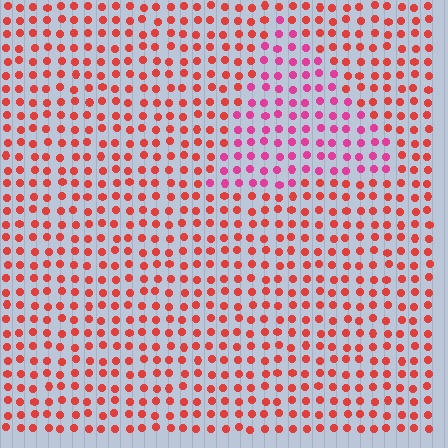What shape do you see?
I see a triangle.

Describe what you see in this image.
The image is filled with small red elements in a uniform arrangement. A triangle-shaped region is visible where the elements are tinted to a slightly different hue, forming a subtle color boundary.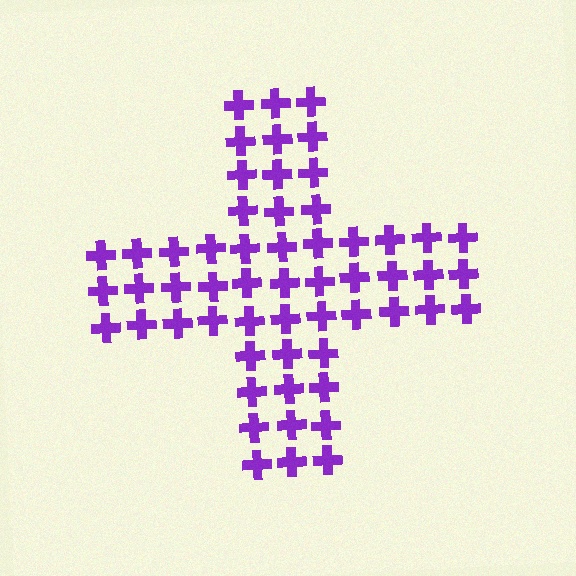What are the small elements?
The small elements are crosses.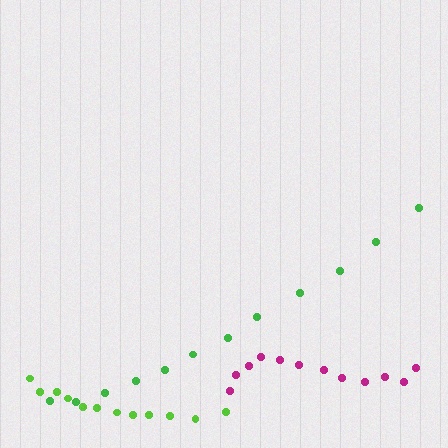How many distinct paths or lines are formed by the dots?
There are 3 distinct paths.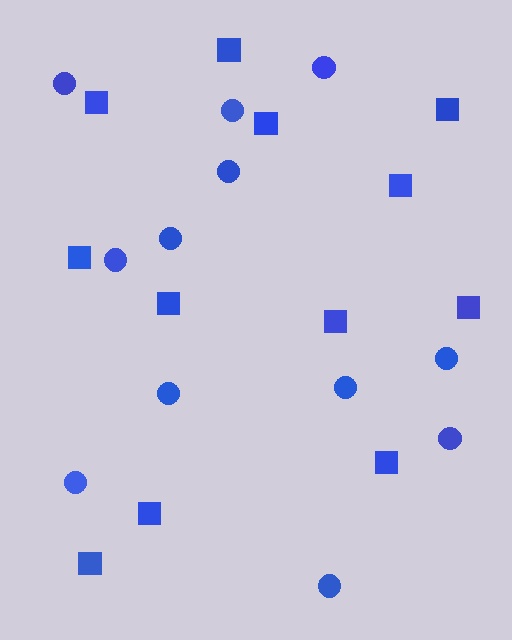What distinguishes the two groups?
There are 2 groups: one group of circles (12) and one group of squares (12).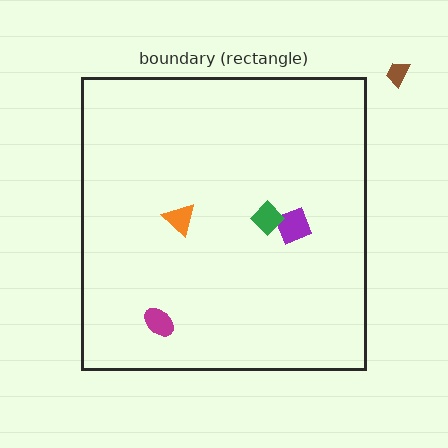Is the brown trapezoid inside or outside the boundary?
Outside.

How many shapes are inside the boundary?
4 inside, 1 outside.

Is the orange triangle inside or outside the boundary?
Inside.